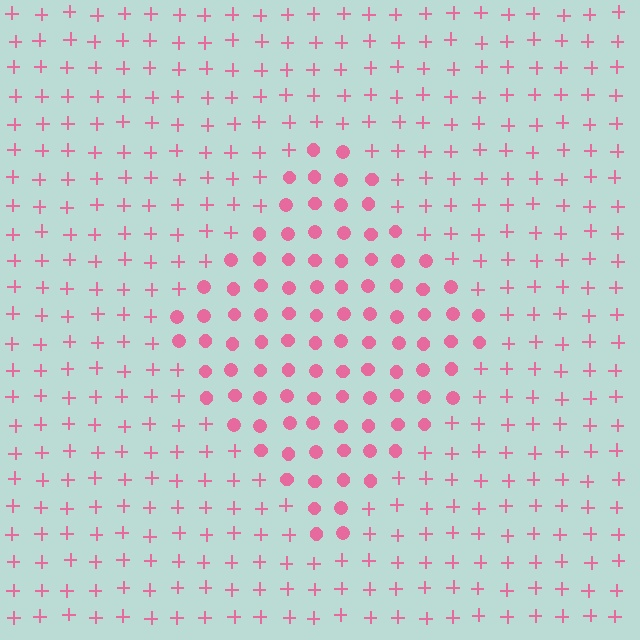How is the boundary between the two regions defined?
The boundary is defined by a change in element shape: circles inside vs. plus signs outside. All elements share the same color and spacing.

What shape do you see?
I see a diamond.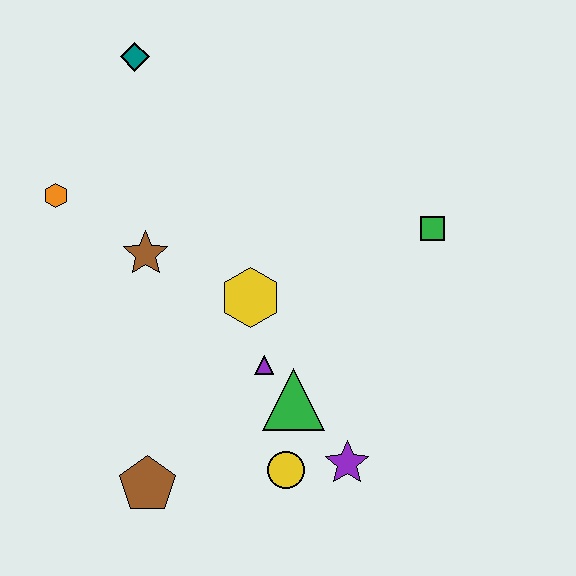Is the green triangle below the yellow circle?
No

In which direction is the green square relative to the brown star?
The green square is to the right of the brown star.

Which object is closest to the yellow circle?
The purple star is closest to the yellow circle.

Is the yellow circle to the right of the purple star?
No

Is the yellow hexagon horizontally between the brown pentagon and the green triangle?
Yes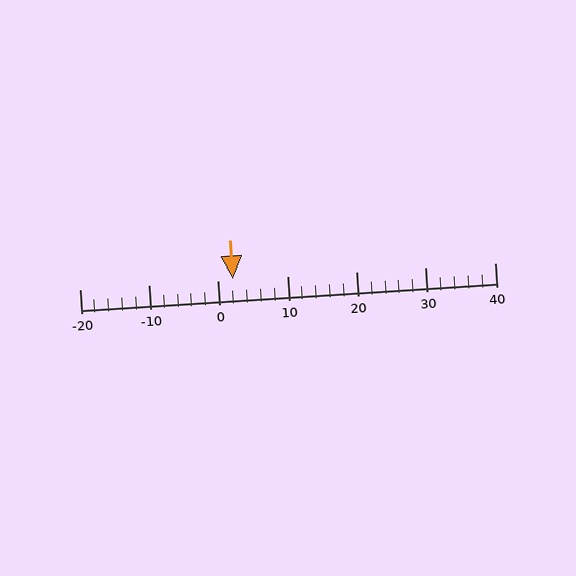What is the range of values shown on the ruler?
The ruler shows values from -20 to 40.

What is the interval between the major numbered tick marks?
The major tick marks are spaced 10 units apart.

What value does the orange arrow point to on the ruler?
The orange arrow points to approximately 2.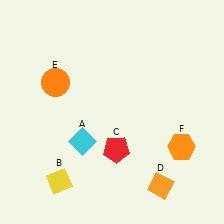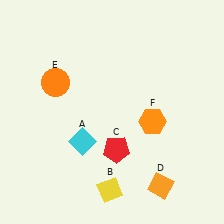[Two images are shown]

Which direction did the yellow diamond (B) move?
The yellow diamond (B) moved right.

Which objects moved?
The objects that moved are: the yellow diamond (B), the orange hexagon (F).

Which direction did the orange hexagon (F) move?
The orange hexagon (F) moved left.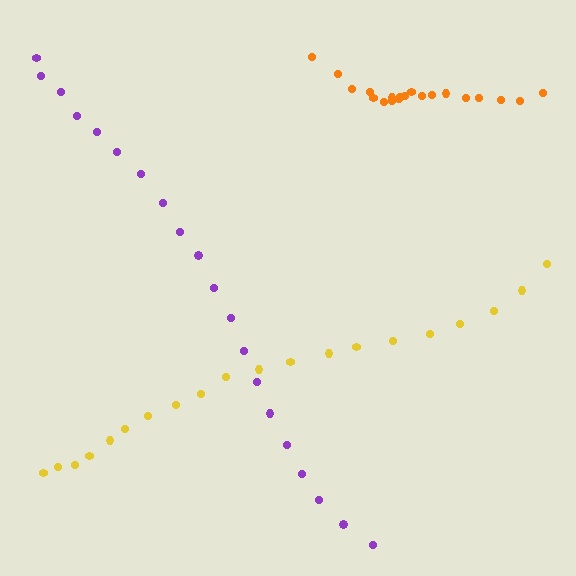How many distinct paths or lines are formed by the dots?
There are 3 distinct paths.